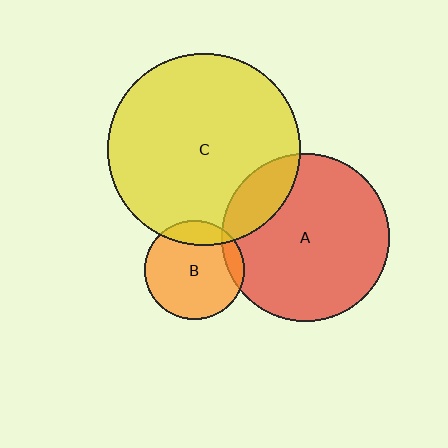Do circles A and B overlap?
Yes.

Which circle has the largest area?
Circle C (yellow).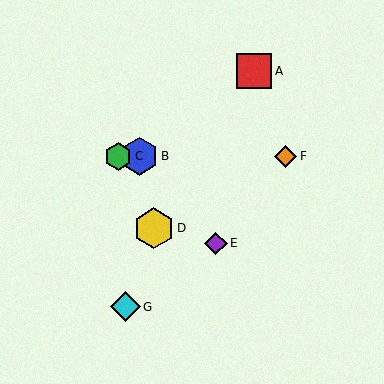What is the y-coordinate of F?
Object F is at y≈156.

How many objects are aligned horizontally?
3 objects (B, C, F) are aligned horizontally.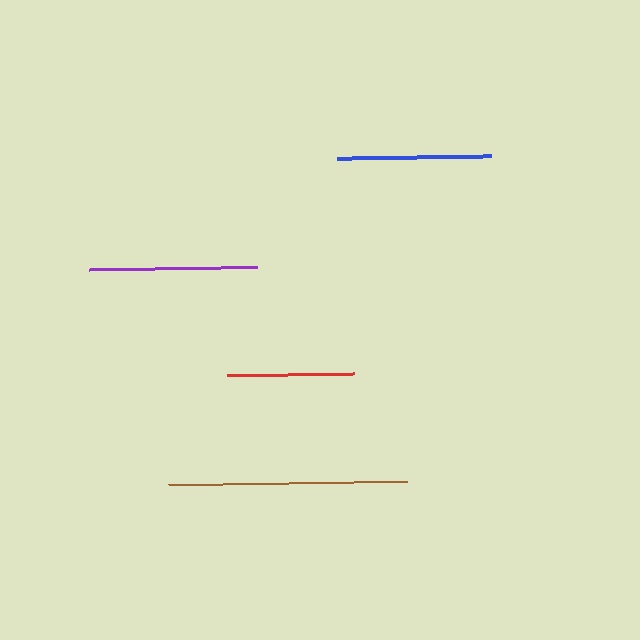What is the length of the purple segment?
The purple segment is approximately 168 pixels long.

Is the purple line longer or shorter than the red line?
The purple line is longer than the red line.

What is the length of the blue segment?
The blue segment is approximately 154 pixels long.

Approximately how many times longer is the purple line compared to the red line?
The purple line is approximately 1.3 times the length of the red line.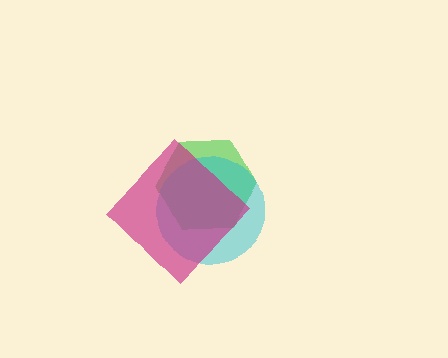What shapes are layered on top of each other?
The layered shapes are: a green hexagon, a cyan circle, a magenta diamond.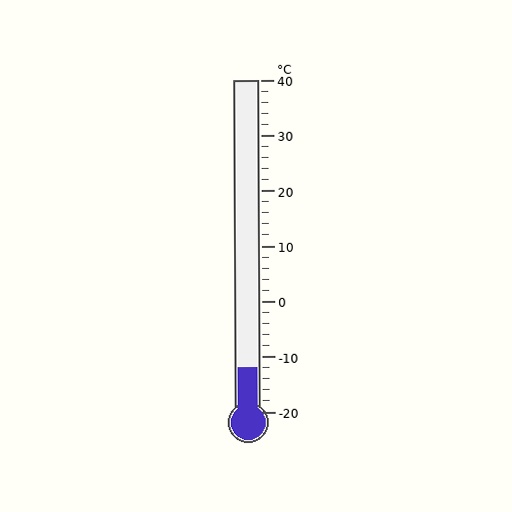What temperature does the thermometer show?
The thermometer shows approximately -12°C.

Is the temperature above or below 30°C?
The temperature is below 30°C.